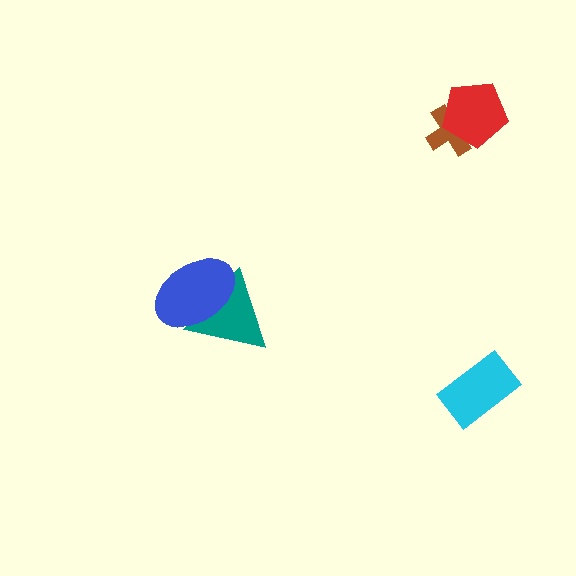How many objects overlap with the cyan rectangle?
0 objects overlap with the cyan rectangle.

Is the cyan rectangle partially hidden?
No, no other shape covers it.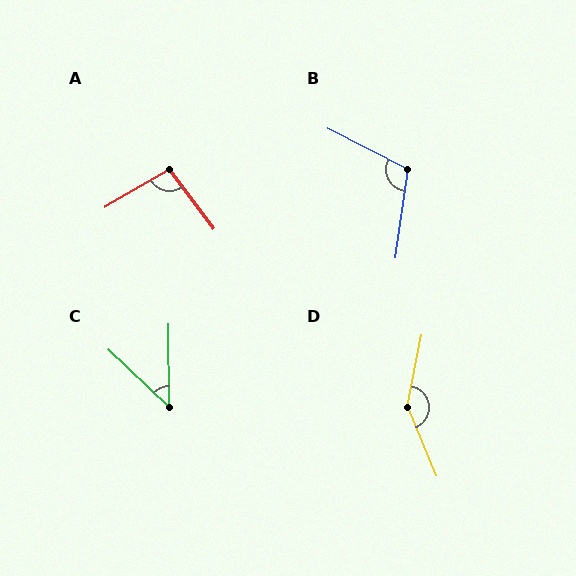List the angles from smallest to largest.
C (46°), A (96°), B (109°), D (146°).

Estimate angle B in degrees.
Approximately 109 degrees.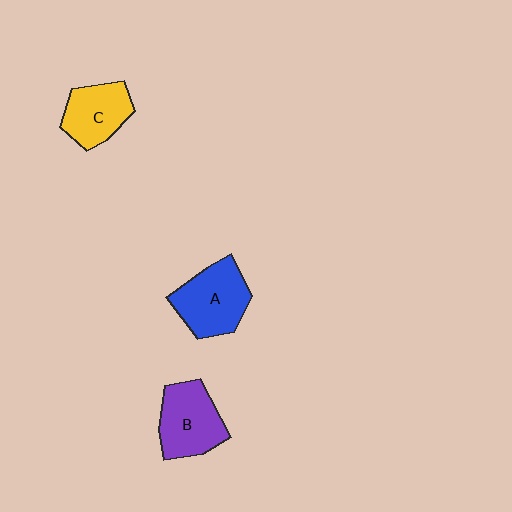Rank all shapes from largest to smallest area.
From largest to smallest: A (blue), B (purple), C (yellow).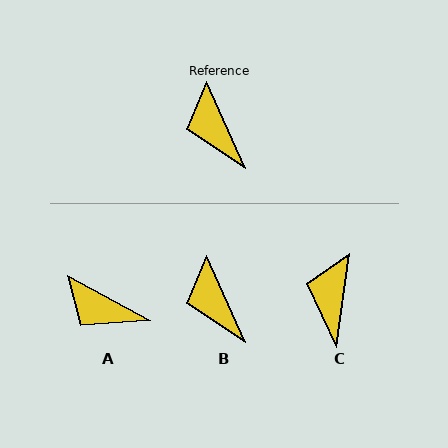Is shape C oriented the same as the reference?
No, it is off by about 32 degrees.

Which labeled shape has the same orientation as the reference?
B.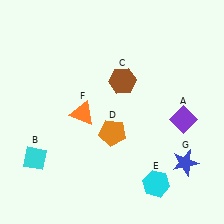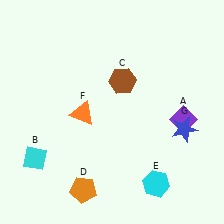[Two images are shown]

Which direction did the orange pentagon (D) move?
The orange pentagon (D) moved down.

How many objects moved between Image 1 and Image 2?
2 objects moved between the two images.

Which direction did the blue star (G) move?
The blue star (G) moved up.